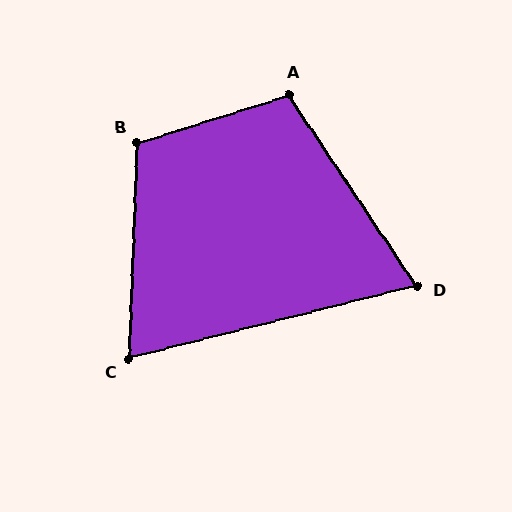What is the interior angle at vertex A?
Approximately 106 degrees (obtuse).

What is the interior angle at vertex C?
Approximately 74 degrees (acute).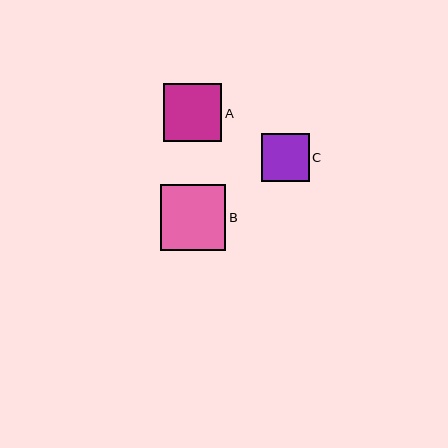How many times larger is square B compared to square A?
Square B is approximately 1.1 times the size of square A.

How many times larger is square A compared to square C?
Square A is approximately 1.2 times the size of square C.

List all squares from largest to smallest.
From largest to smallest: B, A, C.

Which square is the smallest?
Square C is the smallest with a size of approximately 48 pixels.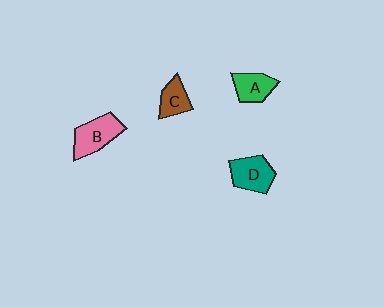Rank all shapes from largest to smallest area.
From largest to smallest: B (pink), D (teal), A (green), C (brown).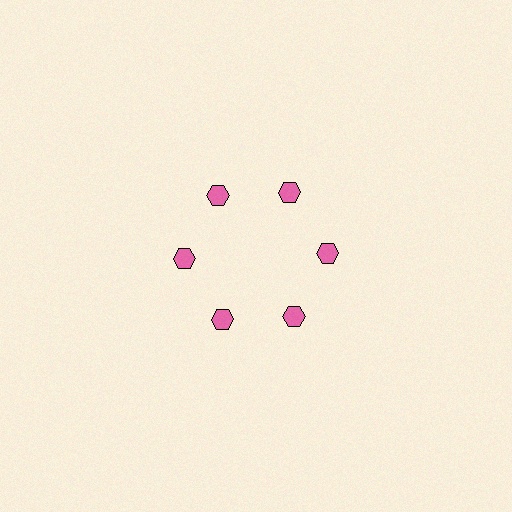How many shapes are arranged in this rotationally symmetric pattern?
There are 6 shapes, arranged in 6 groups of 1.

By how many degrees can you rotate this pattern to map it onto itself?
The pattern maps onto itself every 60 degrees of rotation.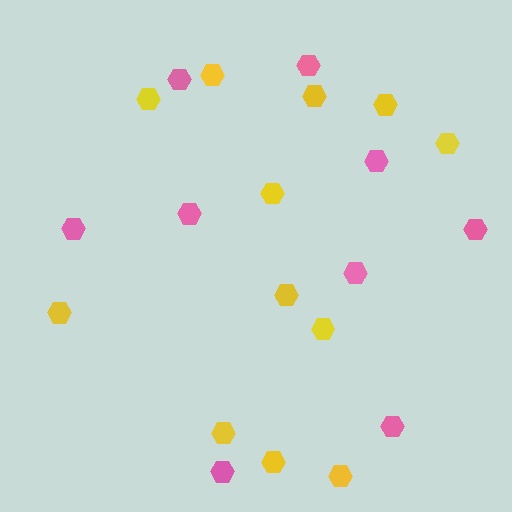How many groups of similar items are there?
There are 2 groups: one group of pink hexagons (9) and one group of yellow hexagons (12).